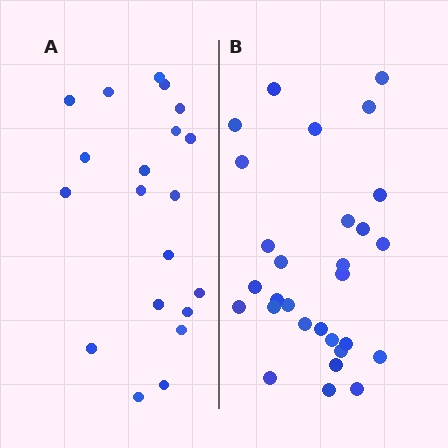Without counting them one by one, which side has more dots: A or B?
Region B (the right region) has more dots.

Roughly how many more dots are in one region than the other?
Region B has roughly 8 or so more dots than region A.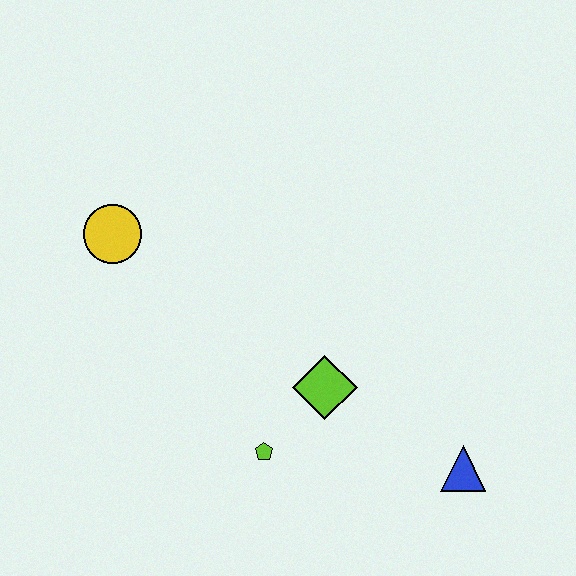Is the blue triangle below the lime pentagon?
Yes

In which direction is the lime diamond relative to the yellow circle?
The lime diamond is to the right of the yellow circle.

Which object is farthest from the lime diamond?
The yellow circle is farthest from the lime diamond.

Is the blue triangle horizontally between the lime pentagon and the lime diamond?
No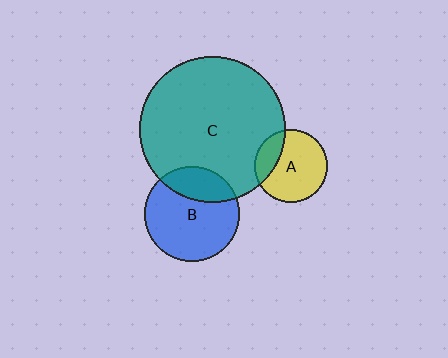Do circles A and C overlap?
Yes.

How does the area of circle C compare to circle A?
Approximately 4.0 times.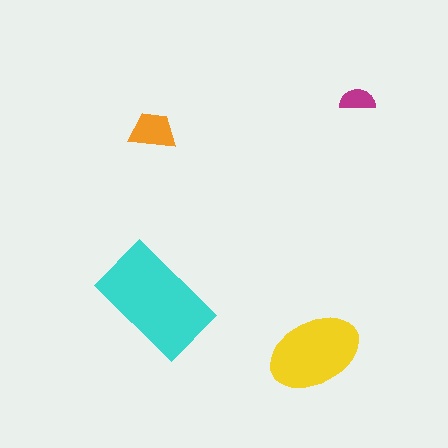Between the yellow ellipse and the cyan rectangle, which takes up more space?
The cyan rectangle.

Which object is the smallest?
The magenta semicircle.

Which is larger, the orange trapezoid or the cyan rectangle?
The cyan rectangle.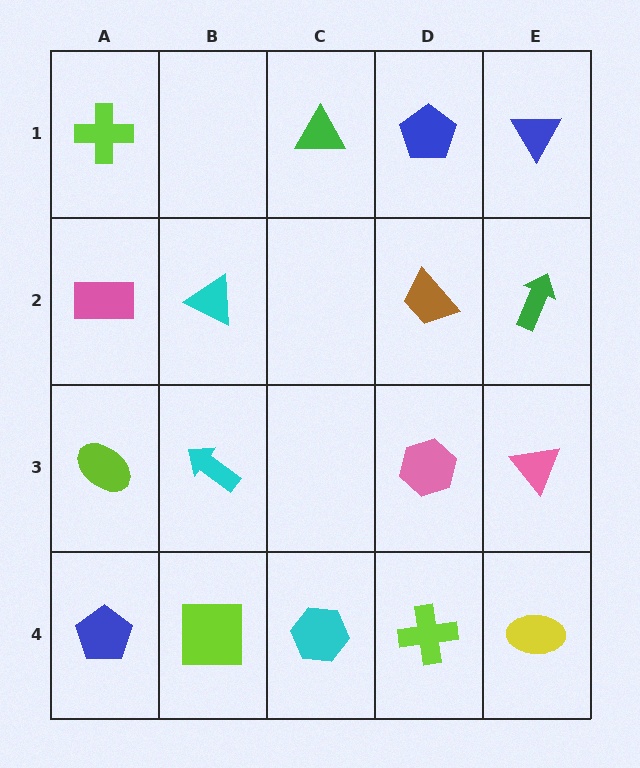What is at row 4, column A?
A blue pentagon.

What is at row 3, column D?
A pink hexagon.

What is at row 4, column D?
A lime cross.